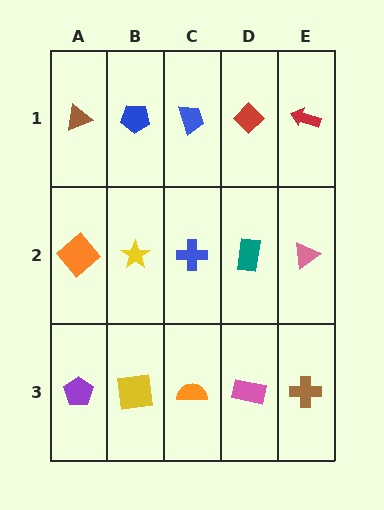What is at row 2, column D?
A teal rectangle.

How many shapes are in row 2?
5 shapes.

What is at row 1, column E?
A red arrow.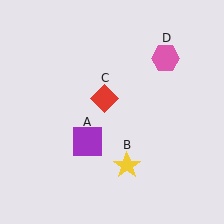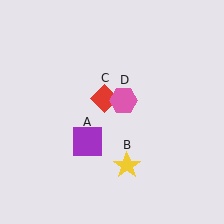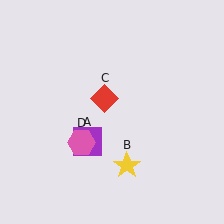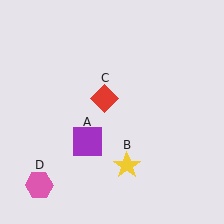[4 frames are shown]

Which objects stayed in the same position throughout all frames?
Purple square (object A) and yellow star (object B) and red diamond (object C) remained stationary.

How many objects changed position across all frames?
1 object changed position: pink hexagon (object D).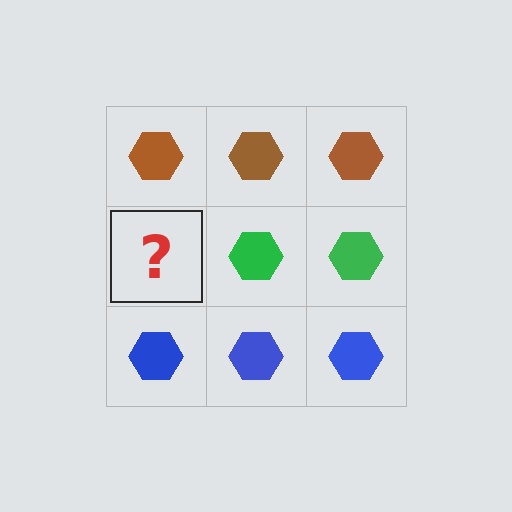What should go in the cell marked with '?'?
The missing cell should contain a green hexagon.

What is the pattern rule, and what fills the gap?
The rule is that each row has a consistent color. The gap should be filled with a green hexagon.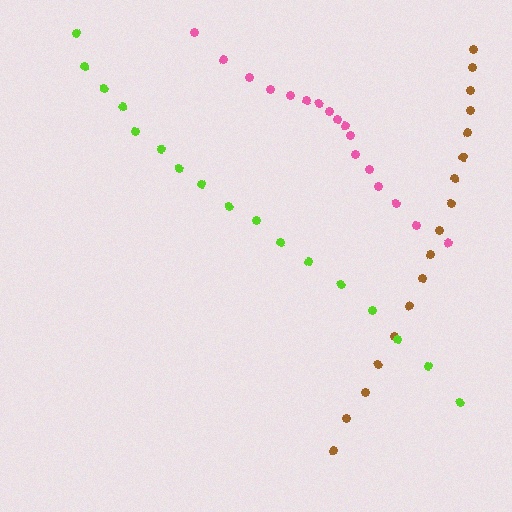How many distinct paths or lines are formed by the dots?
There are 3 distinct paths.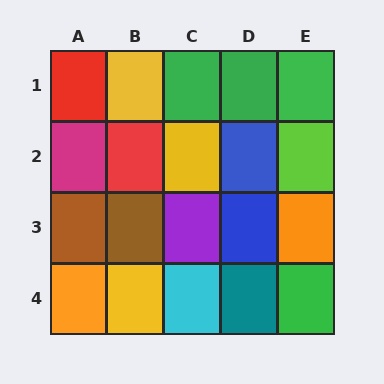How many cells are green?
4 cells are green.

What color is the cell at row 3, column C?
Purple.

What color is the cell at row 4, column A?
Orange.